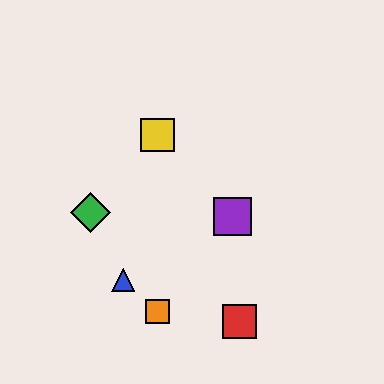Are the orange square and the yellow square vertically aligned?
Yes, both are at x≈157.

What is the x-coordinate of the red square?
The red square is at x≈239.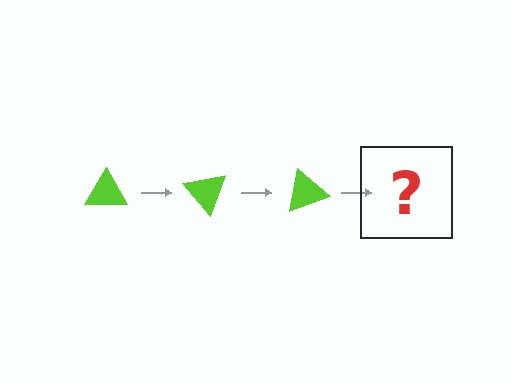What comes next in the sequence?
The next element should be a lime triangle rotated 150 degrees.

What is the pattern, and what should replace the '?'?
The pattern is that the triangle rotates 50 degrees each step. The '?' should be a lime triangle rotated 150 degrees.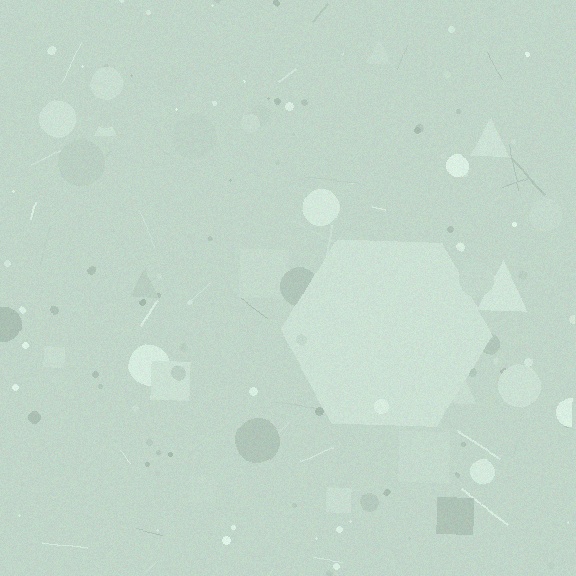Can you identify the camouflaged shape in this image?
The camouflaged shape is a hexagon.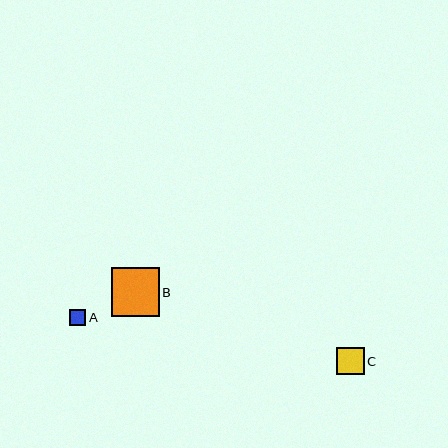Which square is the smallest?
Square A is the smallest with a size of approximately 17 pixels.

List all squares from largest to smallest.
From largest to smallest: B, C, A.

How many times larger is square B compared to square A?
Square B is approximately 2.9 times the size of square A.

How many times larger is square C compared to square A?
Square C is approximately 1.6 times the size of square A.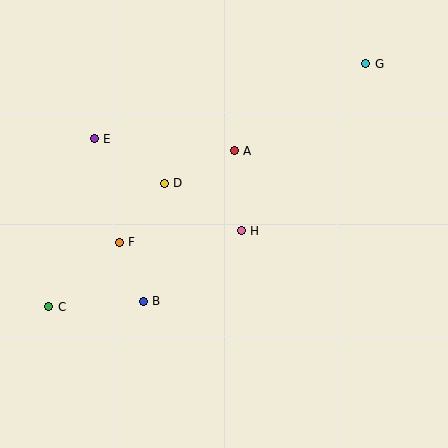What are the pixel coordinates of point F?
Point F is at (119, 243).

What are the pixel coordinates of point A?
Point A is at (234, 151).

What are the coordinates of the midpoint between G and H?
The midpoint between G and H is at (304, 147).